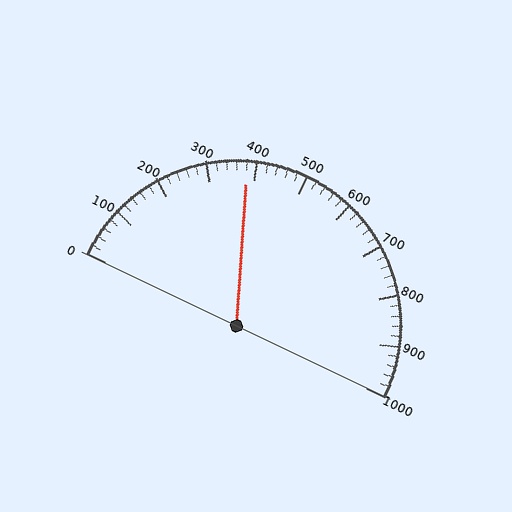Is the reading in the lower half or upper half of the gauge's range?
The reading is in the lower half of the range (0 to 1000).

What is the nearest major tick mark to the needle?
The nearest major tick mark is 400.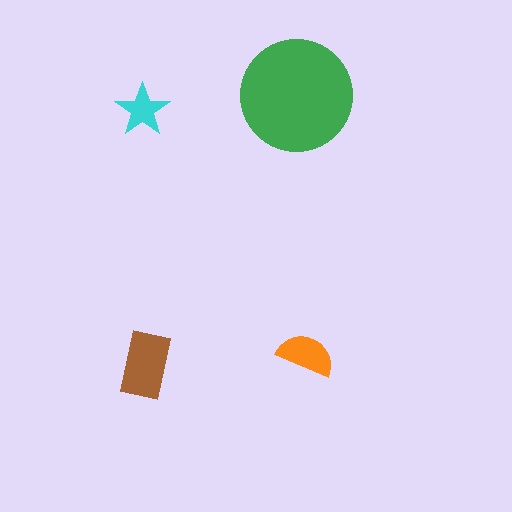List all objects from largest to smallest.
The green circle, the brown rectangle, the orange semicircle, the cyan star.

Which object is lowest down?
The brown rectangle is bottommost.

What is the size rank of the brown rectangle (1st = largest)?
2nd.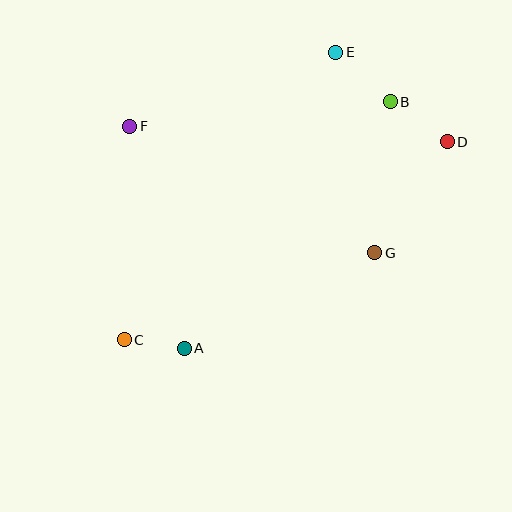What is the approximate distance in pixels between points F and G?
The distance between F and G is approximately 276 pixels.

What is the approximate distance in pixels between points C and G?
The distance between C and G is approximately 265 pixels.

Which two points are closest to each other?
Points A and C are closest to each other.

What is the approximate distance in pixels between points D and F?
The distance between D and F is approximately 318 pixels.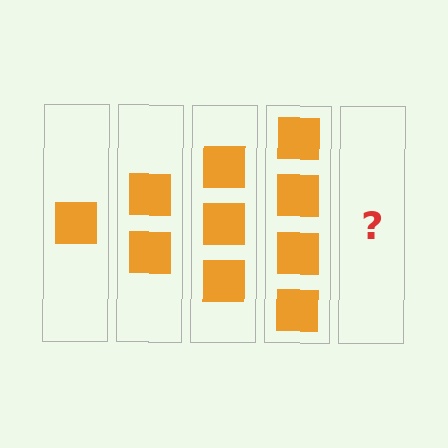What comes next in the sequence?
The next element should be 5 squares.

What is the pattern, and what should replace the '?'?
The pattern is that each step adds one more square. The '?' should be 5 squares.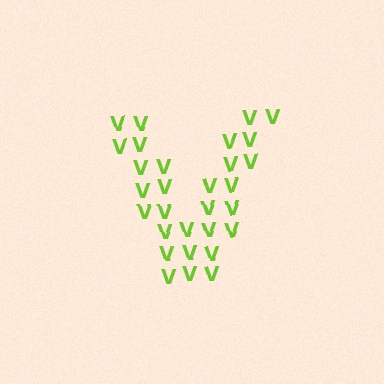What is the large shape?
The large shape is the letter V.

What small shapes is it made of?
It is made of small letter V's.